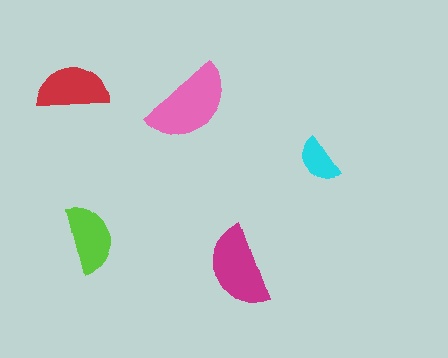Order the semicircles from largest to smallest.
the pink one, the magenta one, the red one, the lime one, the cyan one.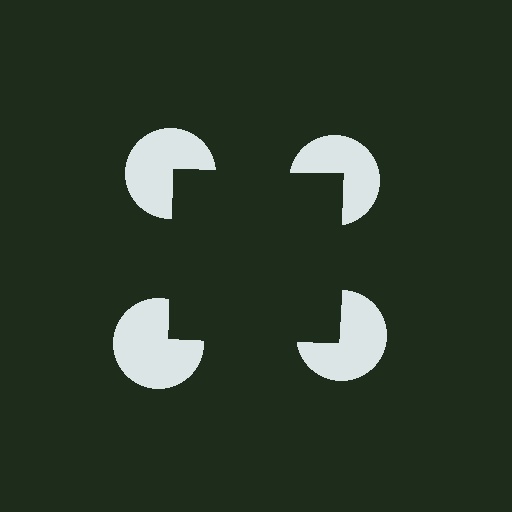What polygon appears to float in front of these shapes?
An illusory square — its edges are inferred from the aligned wedge cuts in the pac-man discs, not physically drawn.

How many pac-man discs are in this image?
There are 4 — one at each vertex of the illusory square.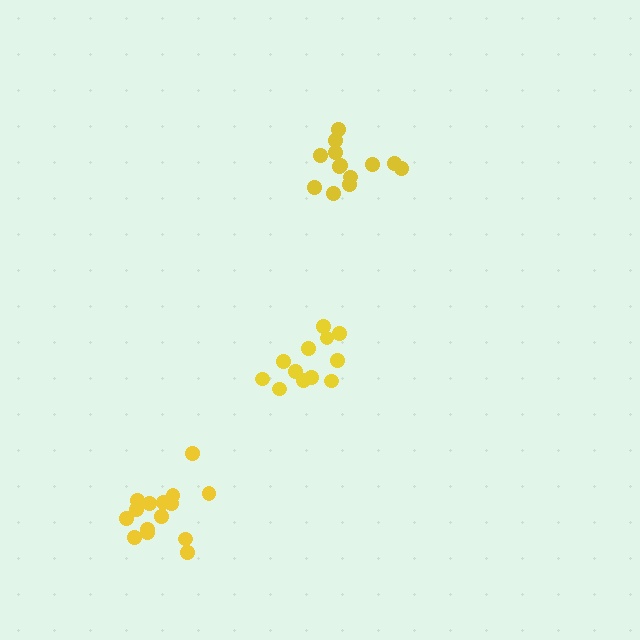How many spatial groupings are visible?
There are 3 spatial groupings.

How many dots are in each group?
Group 1: 12 dots, Group 2: 13 dots, Group 3: 15 dots (40 total).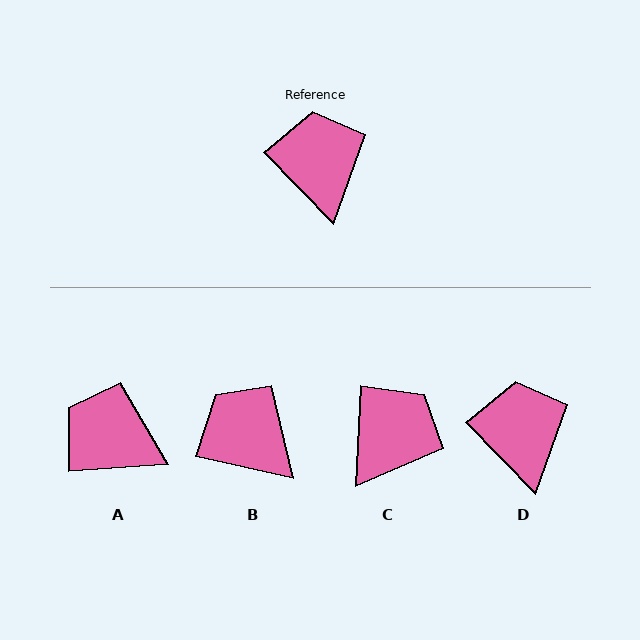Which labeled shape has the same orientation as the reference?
D.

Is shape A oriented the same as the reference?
No, it is off by about 50 degrees.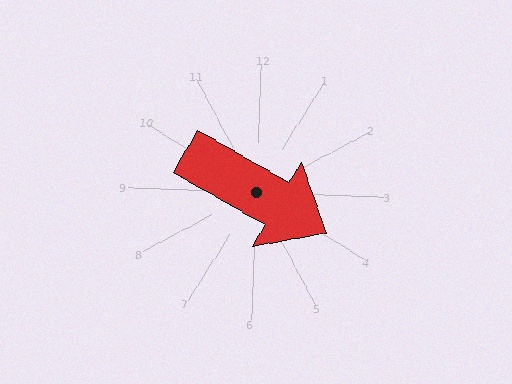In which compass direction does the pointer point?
Southeast.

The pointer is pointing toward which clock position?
Roughly 4 o'clock.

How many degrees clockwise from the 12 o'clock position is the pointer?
Approximately 118 degrees.